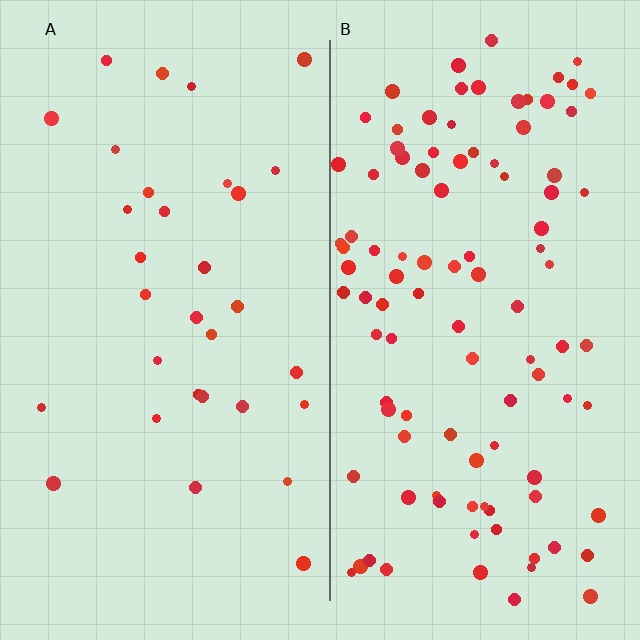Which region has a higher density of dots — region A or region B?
B (the right).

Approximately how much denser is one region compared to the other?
Approximately 3.3× — region B over region A.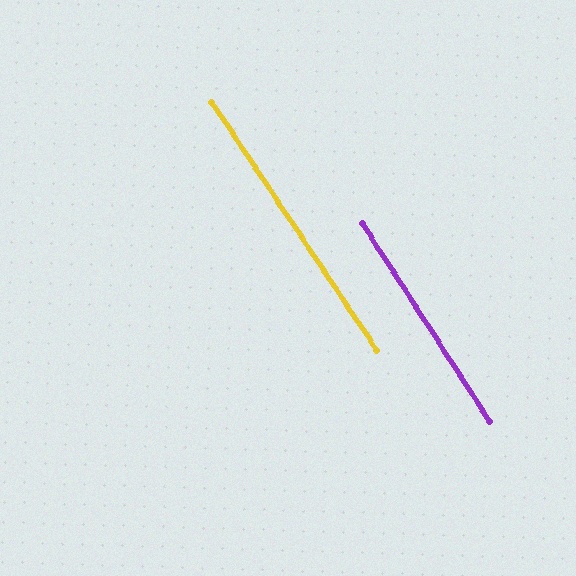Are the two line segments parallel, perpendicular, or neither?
Parallel — their directions differ by only 1.0°.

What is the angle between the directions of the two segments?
Approximately 1 degree.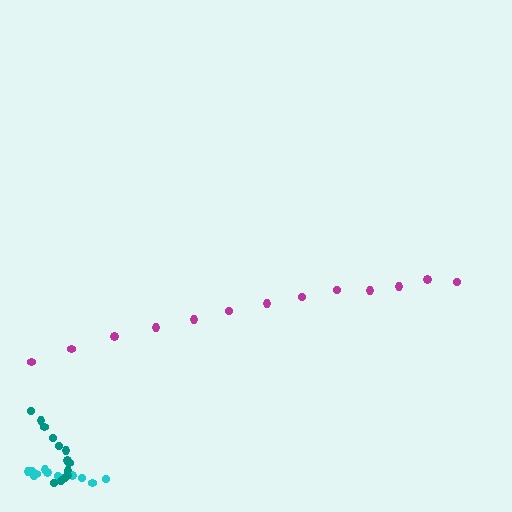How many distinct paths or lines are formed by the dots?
There are 3 distinct paths.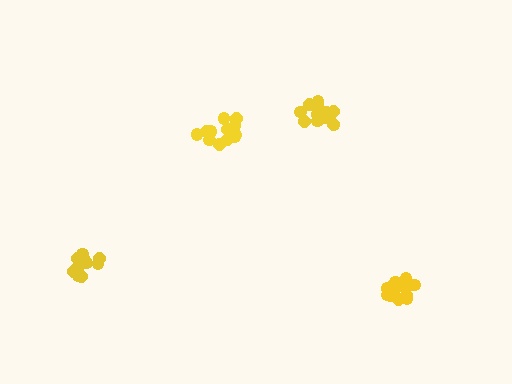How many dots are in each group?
Group 1: 14 dots, Group 2: 12 dots, Group 3: 16 dots, Group 4: 15 dots (57 total).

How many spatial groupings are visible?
There are 4 spatial groupings.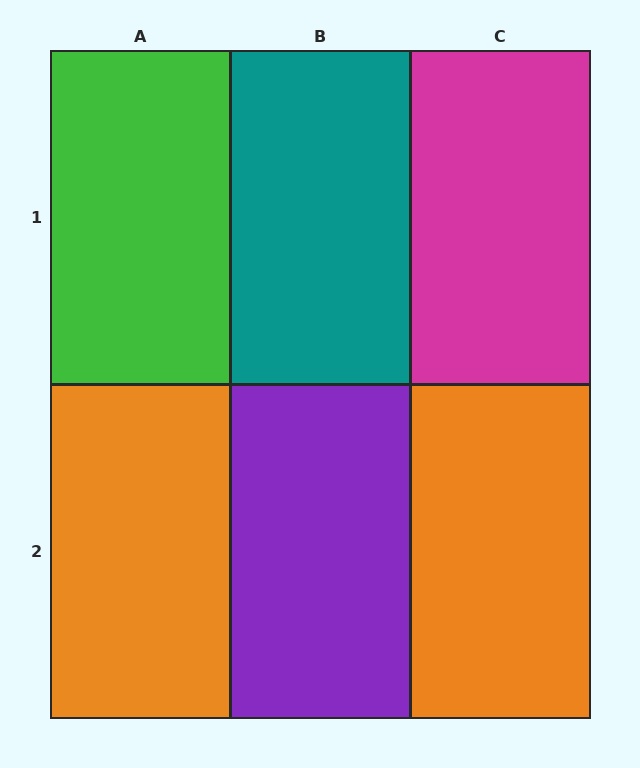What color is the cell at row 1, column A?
Green.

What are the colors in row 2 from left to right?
Orange, purple, orange.